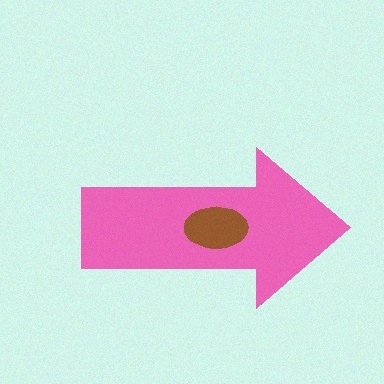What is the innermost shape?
The brown ellipse.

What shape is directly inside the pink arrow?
The brown ellipse.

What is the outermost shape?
The pink arrow.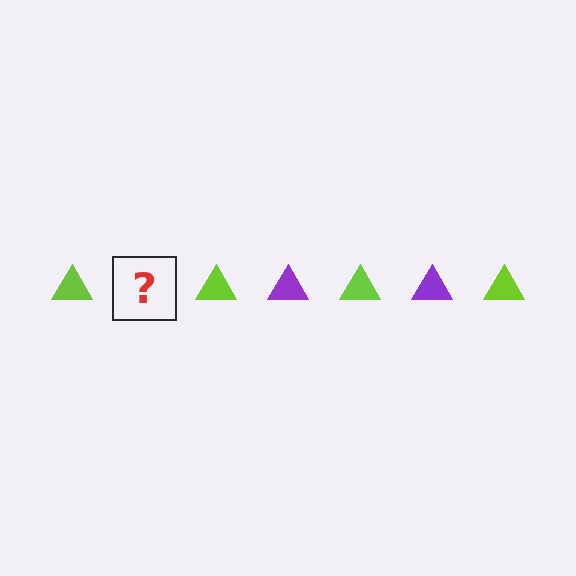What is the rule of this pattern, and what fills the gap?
The rule is that the pattern cycles through lime, purple triangles. The gap should be filled with a purple triangle.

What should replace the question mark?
The question mark should be replaced with a purple triangle.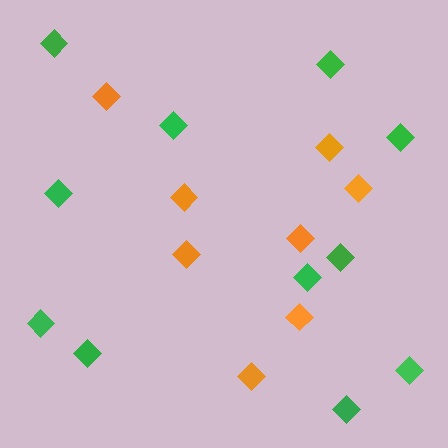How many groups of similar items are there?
There are 2 groups: one group of green diamonds (11) and one group of orange diamonds (8).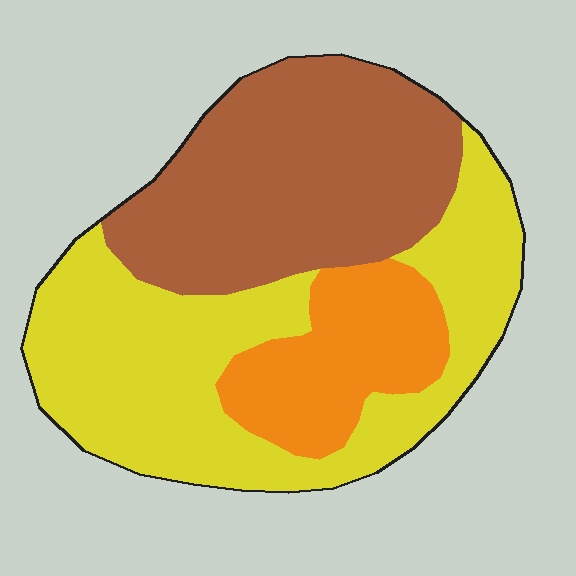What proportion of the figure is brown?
Brown takes up about three eighths (3/8) of the figure.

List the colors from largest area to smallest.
From largest to smallest: yellow, brown, orange.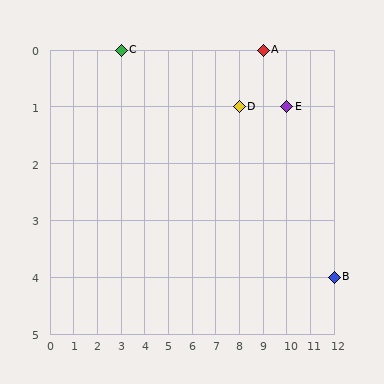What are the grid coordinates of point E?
Point E is at grid coordinates (10, 1).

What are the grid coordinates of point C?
Point C is at grid coordinates (3, 0).